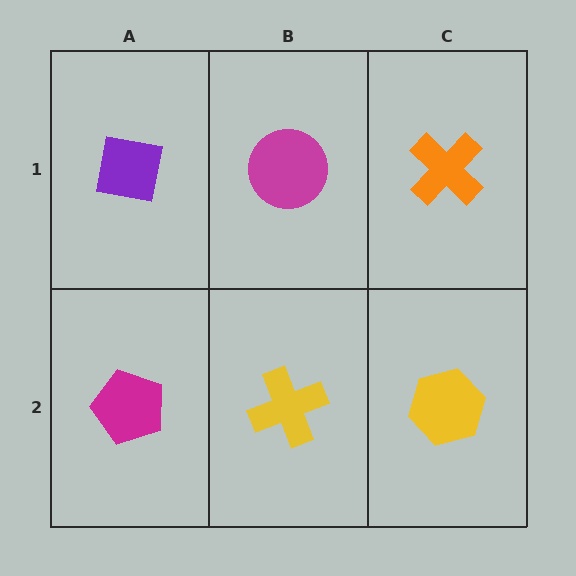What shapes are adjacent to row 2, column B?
A magenta circle (row 1, column B), a magenta pentagon (row 2, column A), a yellow hexagon (row 2, column C).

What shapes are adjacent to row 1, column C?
A yellow hexagon (row 2, column C), a magenta circle (row 1, column B).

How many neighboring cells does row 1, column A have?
2.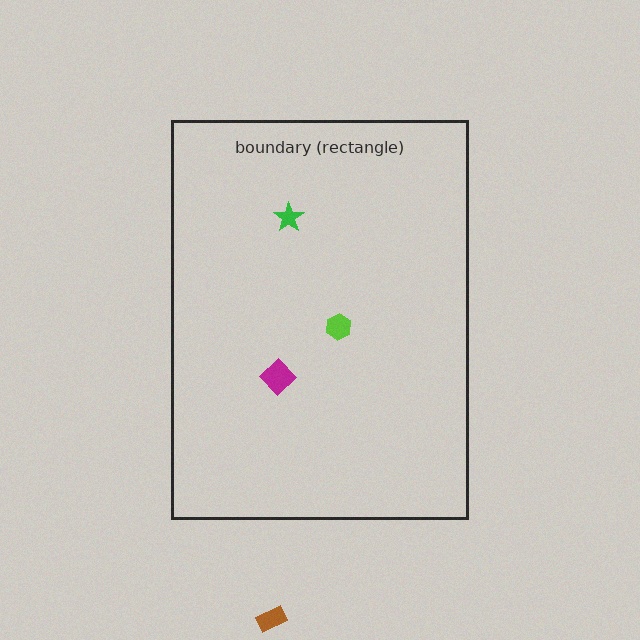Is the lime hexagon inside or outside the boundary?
Inside.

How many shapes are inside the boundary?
3 inside, 1 outside.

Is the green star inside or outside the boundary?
Inside.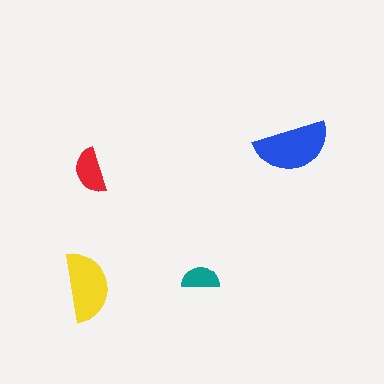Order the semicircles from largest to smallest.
the blue one, the yellow one, the red one, the teal one.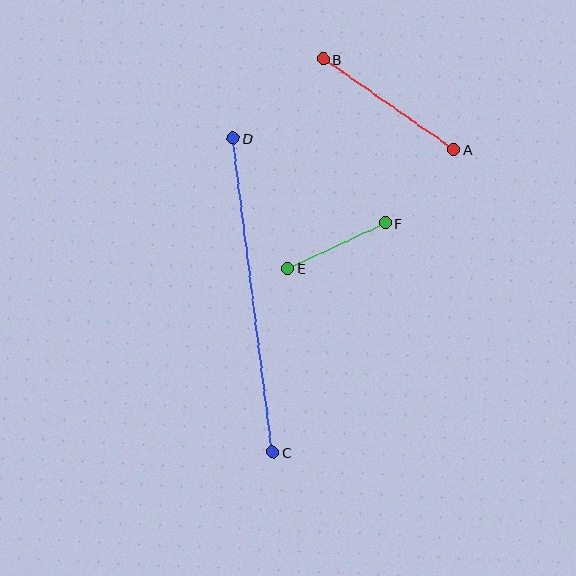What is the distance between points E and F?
The distance is approximately 107 pixels.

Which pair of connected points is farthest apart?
Points C and D are farthest apart.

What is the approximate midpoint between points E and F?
The midpoint is at approximately (336, 246) pixels.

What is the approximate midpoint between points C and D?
The midpoint is at approximately (253, 295) pixels.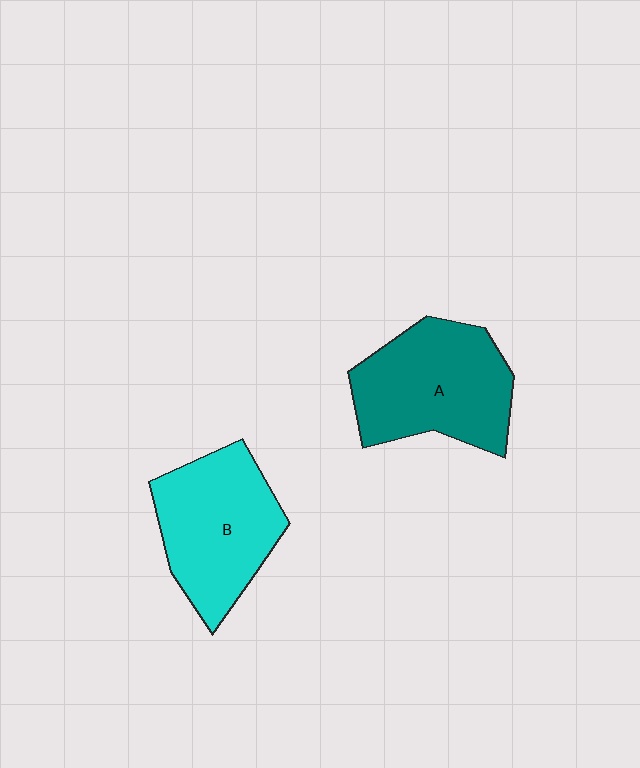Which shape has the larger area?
Shape A (teal).